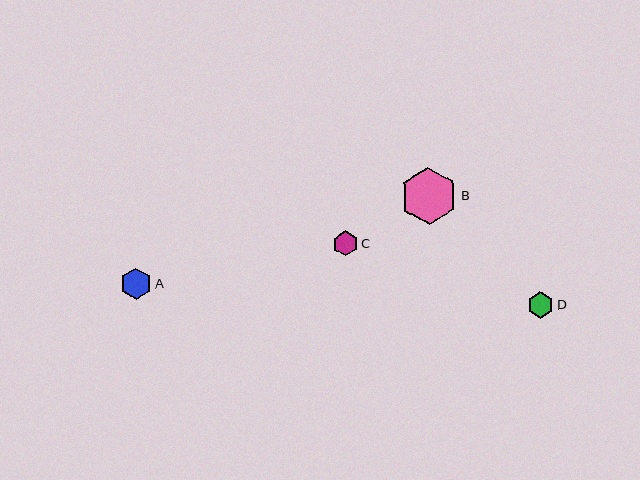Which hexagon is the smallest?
Hexagon C is the smallest with a size of approximately 24 pixels.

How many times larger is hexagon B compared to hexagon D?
Hexagon B is approximately 2.2 times the size of hexagon D.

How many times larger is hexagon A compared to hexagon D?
Hexagon A is approximately 1.2 times the size of hexagon D.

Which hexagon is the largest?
Hexagon B is the largest with a size of approximately 57 pixels.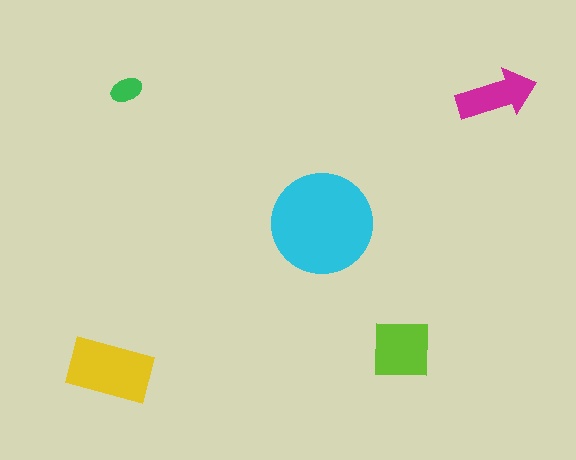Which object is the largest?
The cyan circle.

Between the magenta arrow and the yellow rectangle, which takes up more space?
The yellow rectangle.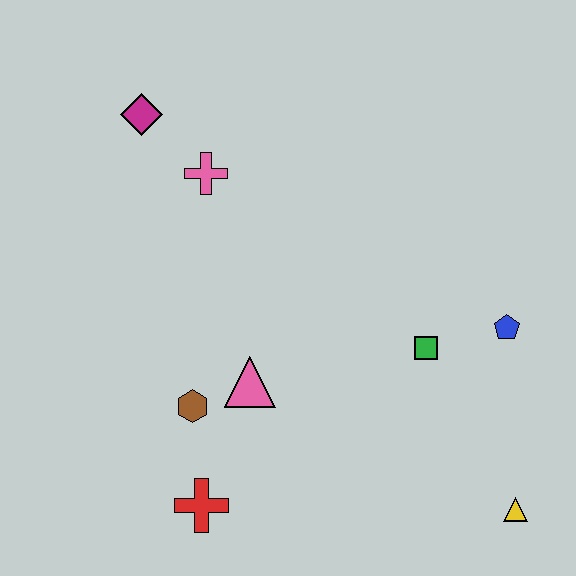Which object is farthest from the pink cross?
The yellow triangle is farthest from the pink cross.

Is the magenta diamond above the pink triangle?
Yes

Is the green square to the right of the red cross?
Yes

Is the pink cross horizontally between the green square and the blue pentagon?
No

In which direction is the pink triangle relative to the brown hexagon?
The pink triangle is to the right of the brown hexagon.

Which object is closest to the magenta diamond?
The pink cross is closest to the magenta diamond.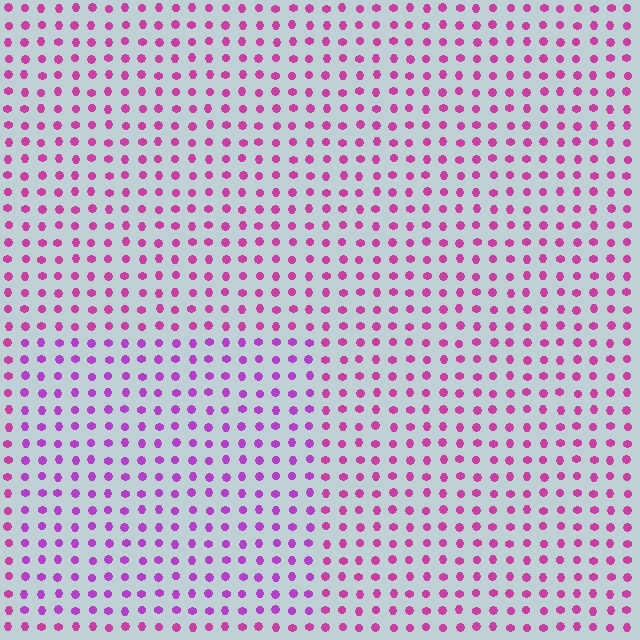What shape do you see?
I see a rectangle.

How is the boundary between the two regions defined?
The boundary is defined purely by a slight shift in hue (about 26 degrees). Spacing, size, and orientation are identical on both sides.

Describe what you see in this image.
The image is filled with small magenta elements in a uniform arrangement. A rectangle-shaped region is visible where the elements are tinted to a slightly different hue, forming a subtle color boundary.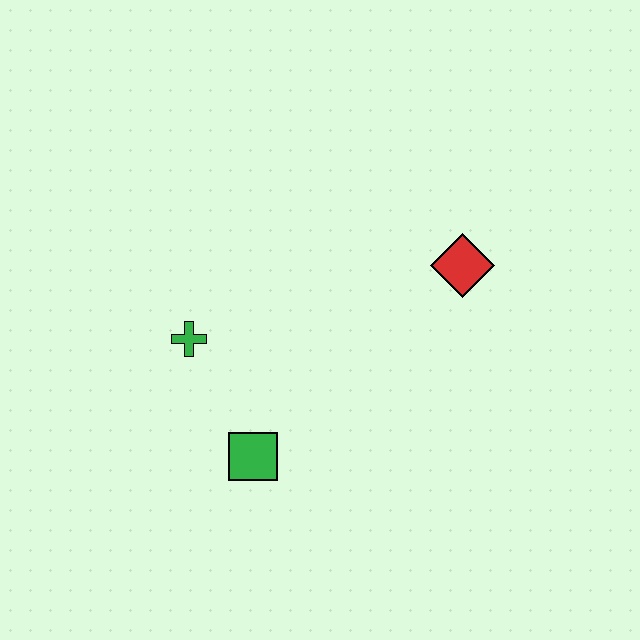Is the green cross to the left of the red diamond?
Yes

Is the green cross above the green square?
Yes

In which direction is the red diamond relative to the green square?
The red diamond is to the right of the green square.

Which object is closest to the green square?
The green cross is closest to the green square.